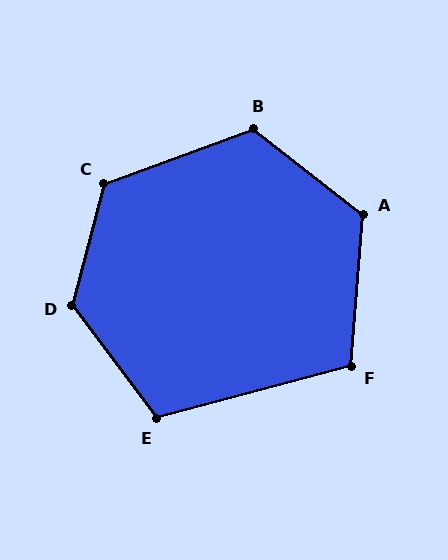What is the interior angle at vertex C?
Approximately 125 degrees (obtuse).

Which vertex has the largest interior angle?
D, at approximately 129 degrees.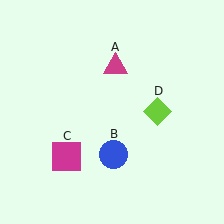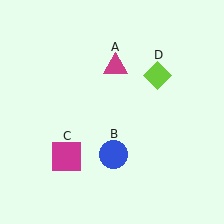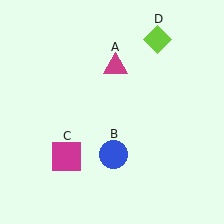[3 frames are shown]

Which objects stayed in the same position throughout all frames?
Magenta triangle (object A) and blue circle (object B) and magenta square (object C) remained stationary.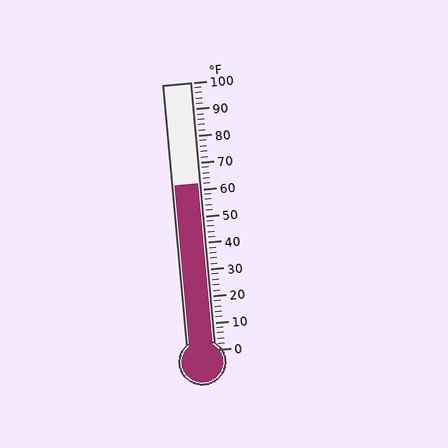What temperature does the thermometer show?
The thermometer shows approximately 62°F.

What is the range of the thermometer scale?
The thermometer scale ranges from 0°F to 100°F.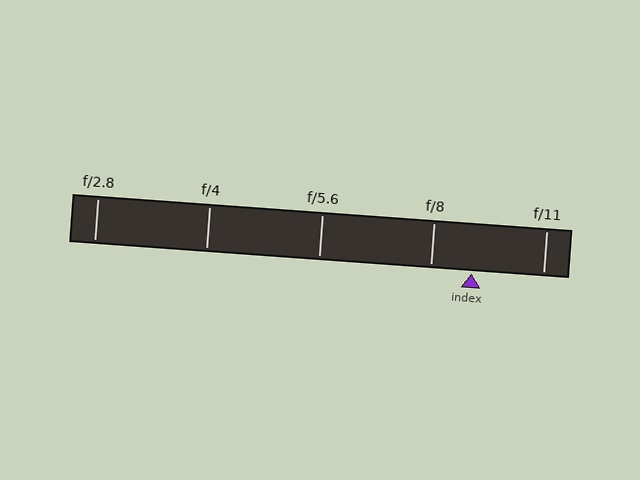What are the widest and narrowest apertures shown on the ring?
The widest aperture shown is f/2.8 and the narrowest is f/11.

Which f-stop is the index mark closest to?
The index mark is closest to f/8.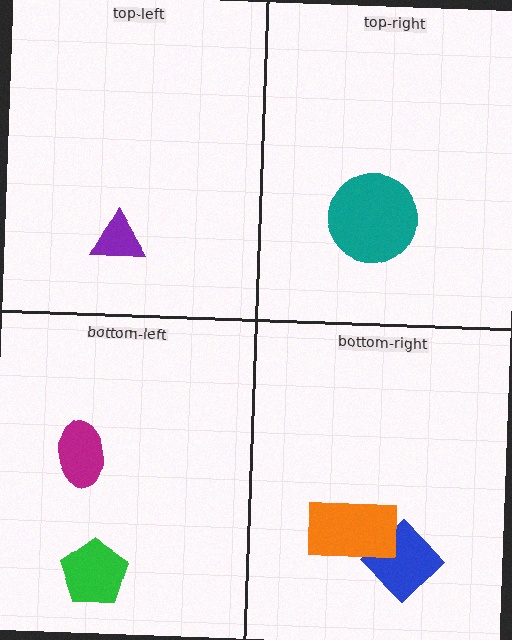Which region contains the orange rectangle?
The bottom-right region.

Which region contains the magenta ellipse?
The bottom-left region.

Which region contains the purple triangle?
The top-left region.